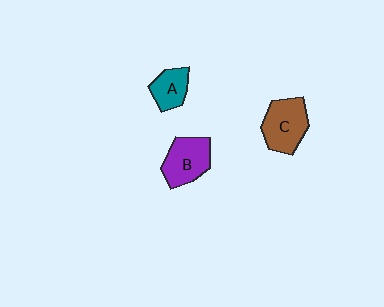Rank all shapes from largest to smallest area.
From largest to smallest: C (brown), B (purple), A (teal).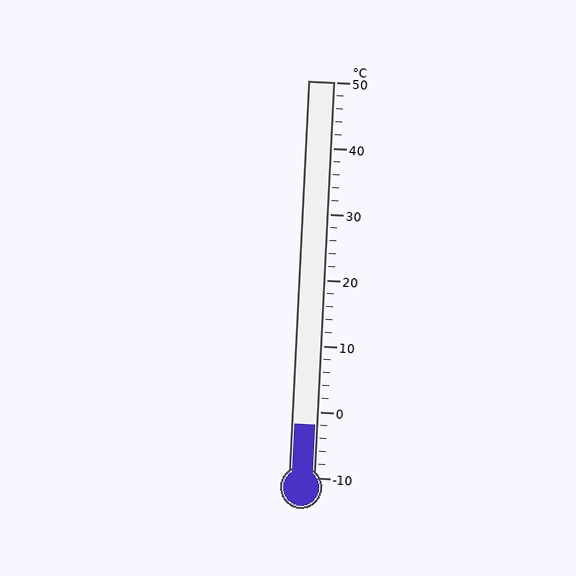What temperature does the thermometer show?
The thermometer shows approximately -2°C.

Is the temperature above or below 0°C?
The temperature is below 0°C.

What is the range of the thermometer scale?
The thermometer scale ranges from -10°C to 50°C.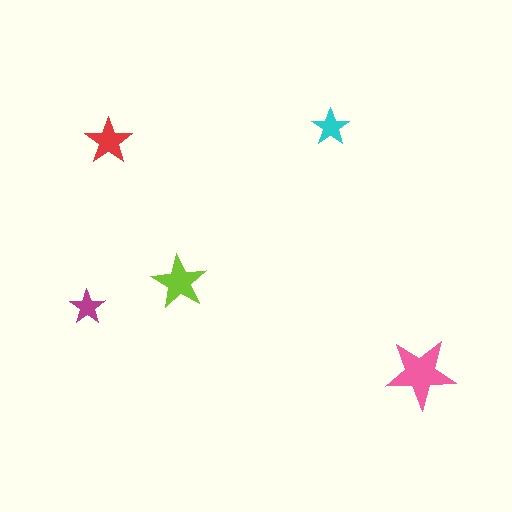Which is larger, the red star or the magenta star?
The red one.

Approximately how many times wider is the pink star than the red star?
About 1.5 times wider.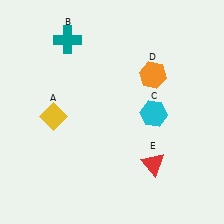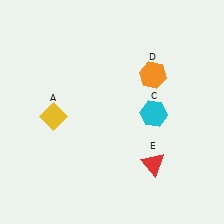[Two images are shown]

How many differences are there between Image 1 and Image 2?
There is 1 difference between the two images.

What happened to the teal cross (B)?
The teal cross (B) was removed in Image 2. It was in the top-left area of Image 1.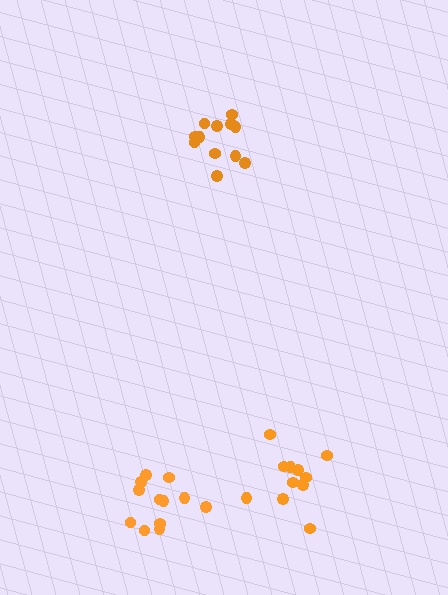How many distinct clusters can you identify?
There are 3 distinct clusters.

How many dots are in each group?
Group 1: 12 dots, Group 2: 12 dots, Group 3: 11 dots (35 total).